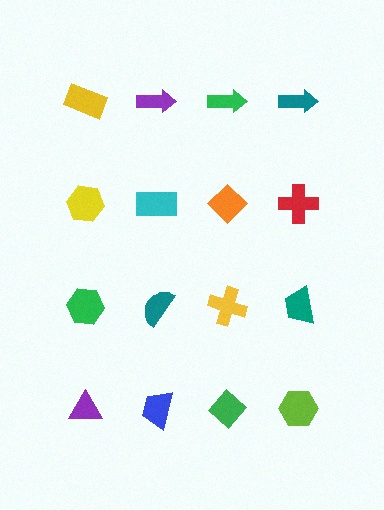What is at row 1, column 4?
A teal arrow.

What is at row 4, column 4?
A lime hexagon.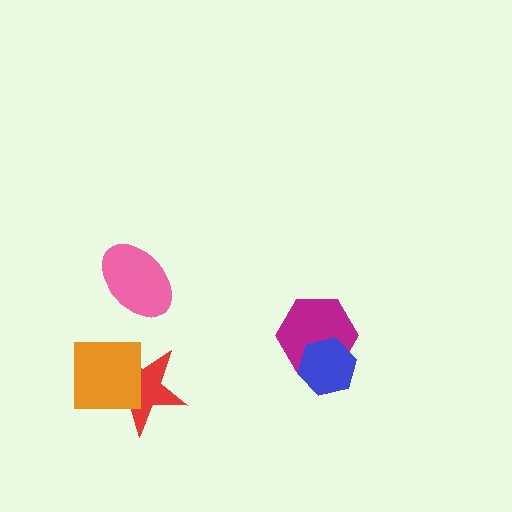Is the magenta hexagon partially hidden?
Yes, it is partially covered by another shape.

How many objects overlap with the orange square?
1 object overlaps with the orange square.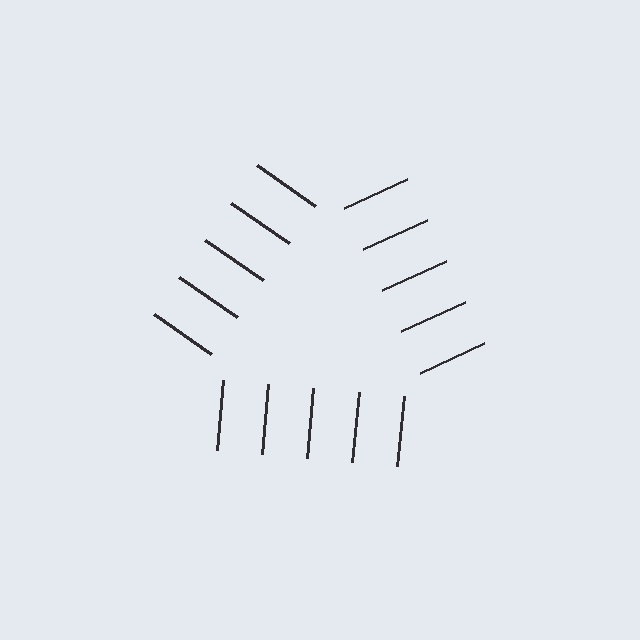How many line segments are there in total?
15 — 5 along each of the 3 edges.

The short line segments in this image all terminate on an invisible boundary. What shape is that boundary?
An illusory triangle — the line segments terminate on its edges but no continuous stroke is drawn.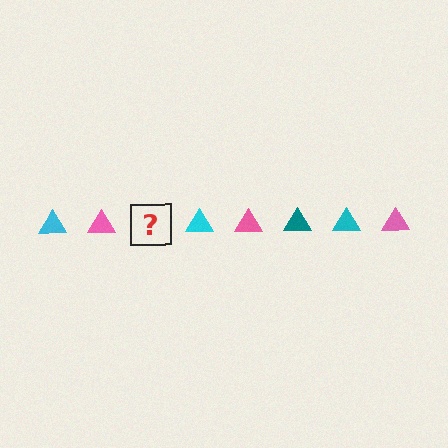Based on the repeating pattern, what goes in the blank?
The blank should be a teal triangle.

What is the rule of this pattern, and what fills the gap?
The rule is that the pattern cycles through cyan, pink, teal triangles. The gap should be filled with a teal triangle.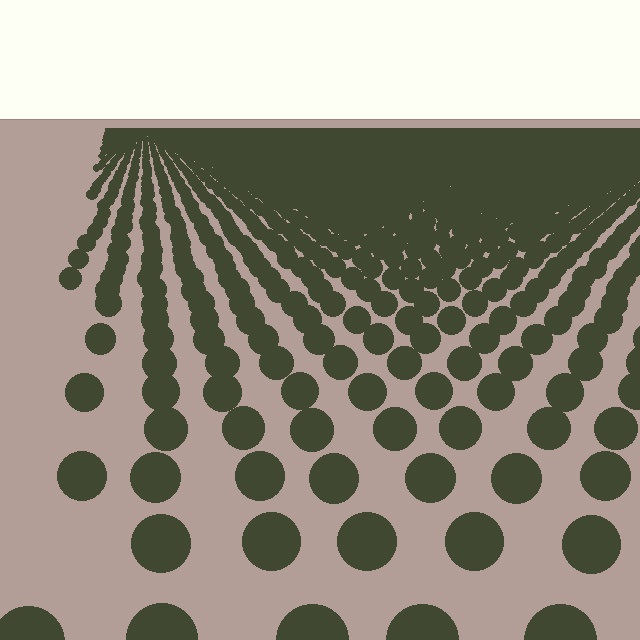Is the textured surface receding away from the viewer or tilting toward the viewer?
The surface is receding away from the viewer. Texture elements get smaller and denser toward the top.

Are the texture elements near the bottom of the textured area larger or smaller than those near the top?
Larger. Near the bottom, elements are closer to the viewer and appear at a bigger on-screen size.